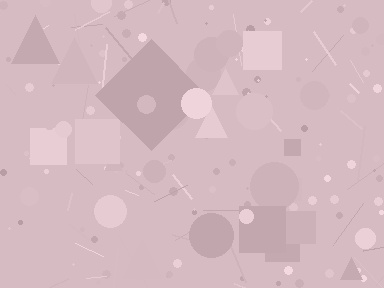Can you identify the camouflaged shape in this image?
The camouflaged shape is a diamond.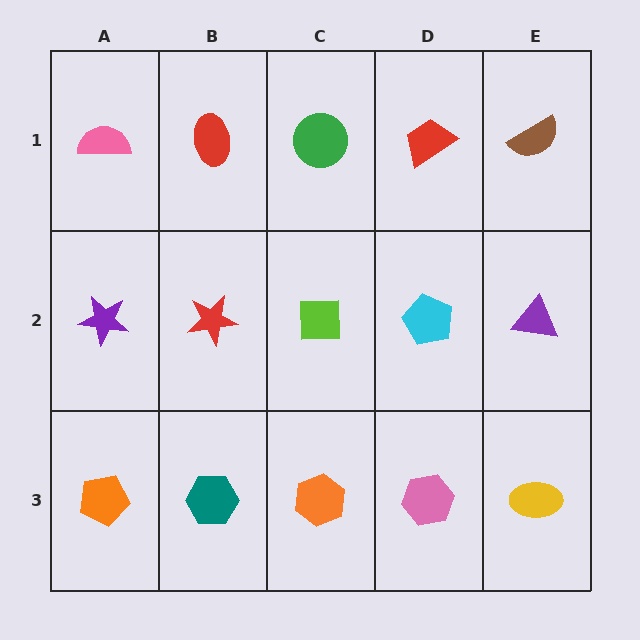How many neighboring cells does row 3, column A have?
2.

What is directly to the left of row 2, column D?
A lime square.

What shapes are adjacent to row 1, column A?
A purple star (row 2, column A), a red ellipse (row 1, column B).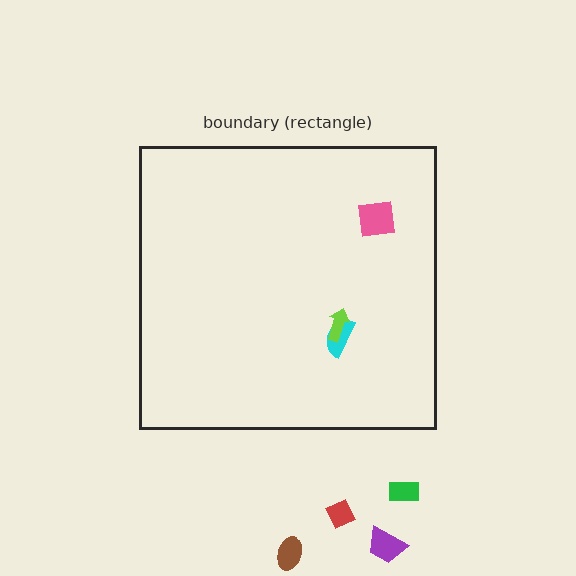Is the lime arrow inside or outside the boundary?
Inside.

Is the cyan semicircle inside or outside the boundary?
Inside.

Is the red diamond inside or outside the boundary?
Outside.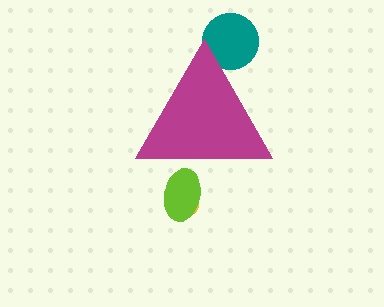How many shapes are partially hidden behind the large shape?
3 shapes are partially hidden.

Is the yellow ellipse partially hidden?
Yes, the yellow ellipse is partially hidden behind the magenta triangle.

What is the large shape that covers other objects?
A magenta triangle.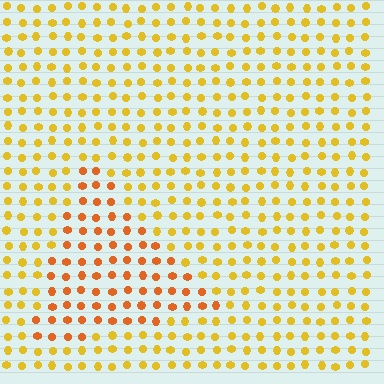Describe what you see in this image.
The image is filled with small yellow elements in a uniform arrangement. A triangle-shaped region is visible where the elements are tinted to a slightly different hue, forming a subtle color boundary.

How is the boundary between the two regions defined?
The boundary is defined purely by a slight shift in hue (about 28 degrees). Spacing, size, and orientation are identical on both sides.